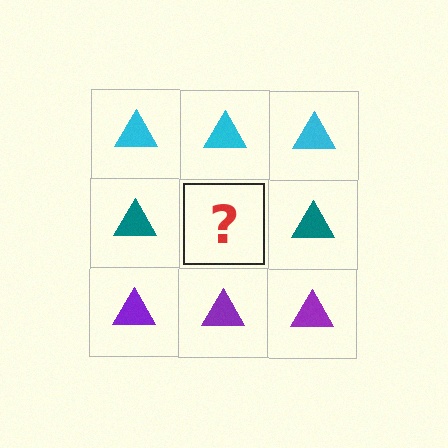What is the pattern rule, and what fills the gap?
The rule is that each row has a consistent color. The gap should be filled with a teal triangle.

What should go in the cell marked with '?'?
The missing cell should contain a teal triangle.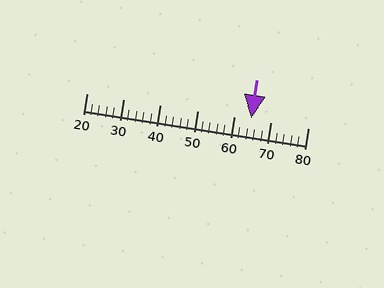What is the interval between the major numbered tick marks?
The major tick marks are spaced 10 units apart.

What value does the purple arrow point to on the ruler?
The purple arrow points to approximately 64.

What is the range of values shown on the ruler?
The ruler shows values from 20 to 80.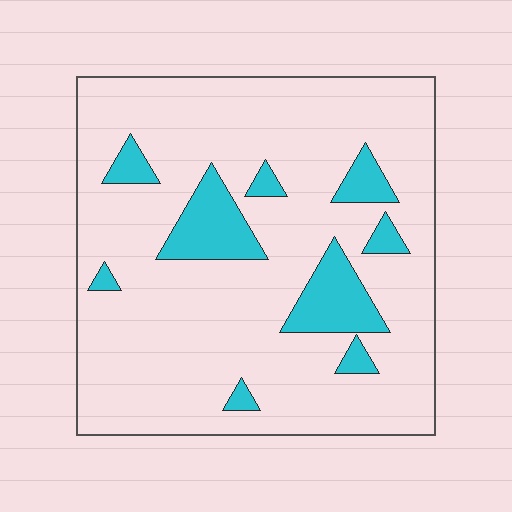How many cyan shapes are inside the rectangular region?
9.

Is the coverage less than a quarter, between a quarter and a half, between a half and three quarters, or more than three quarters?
Less than a quarter.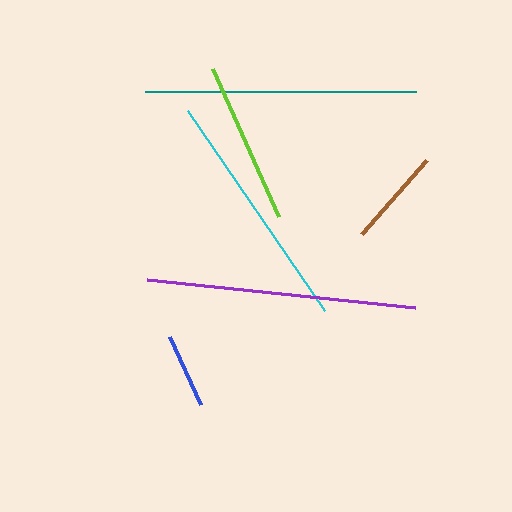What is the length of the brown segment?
The brown segment is approximately 98 pixels long.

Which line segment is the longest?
The teal line is the longest at approximately 270 pixels.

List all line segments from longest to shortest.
From longest to shortest: teal, purple, cyan, lime, brown, blue.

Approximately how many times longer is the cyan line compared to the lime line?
The cyan line is approximately 1.5 times the length of the lime line.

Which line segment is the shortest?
The blue line is the shortest at approximately 74 pixels.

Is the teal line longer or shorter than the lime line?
The teal line is longer than the lime line.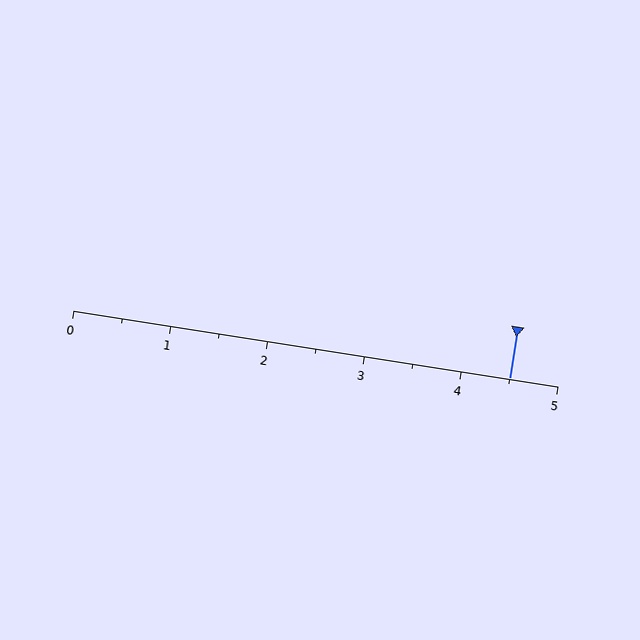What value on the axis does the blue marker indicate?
The marker indicates approximately 4.5.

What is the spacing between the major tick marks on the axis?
The major ticks are spaced 1 apart.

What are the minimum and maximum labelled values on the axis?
The axis runs from 0 to 5.